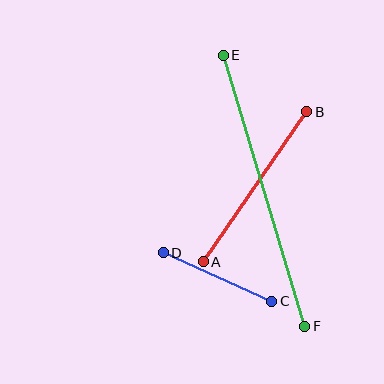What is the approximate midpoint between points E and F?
The midpoint is at approximately (264, 191) pixels.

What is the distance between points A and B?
The distance is approximately 182 pixels.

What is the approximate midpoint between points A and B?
The midpoint is at approximately (255, 187) pixels.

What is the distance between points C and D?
The distance is approximately 119 pixels.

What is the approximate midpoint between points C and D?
The midpoint is at approximately (218, 277) pixels.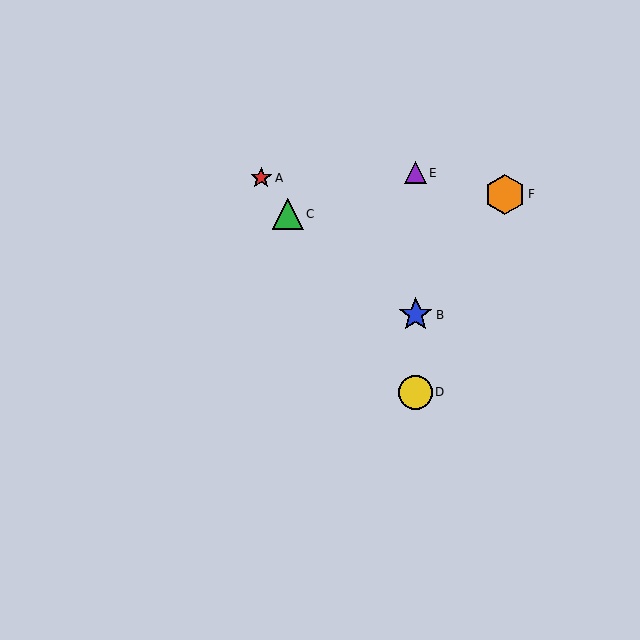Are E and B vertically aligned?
Yes, both are at x≈416.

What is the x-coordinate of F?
Object F is at x≈505.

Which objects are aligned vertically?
Objects B, D, E are aligned vertically.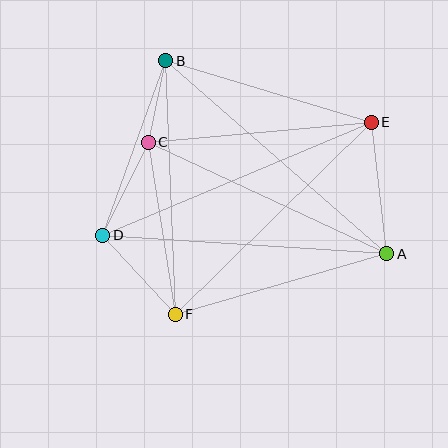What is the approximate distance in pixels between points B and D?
The distance between B and D is approximately 185 pixels.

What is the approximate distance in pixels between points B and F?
The distance between B and F is approximately 253 pixels.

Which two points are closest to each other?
Points B and C are closest to each other.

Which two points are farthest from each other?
Points A and B are farthest from each other.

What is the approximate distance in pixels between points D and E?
The distance between D and E is approximately 291 pixels.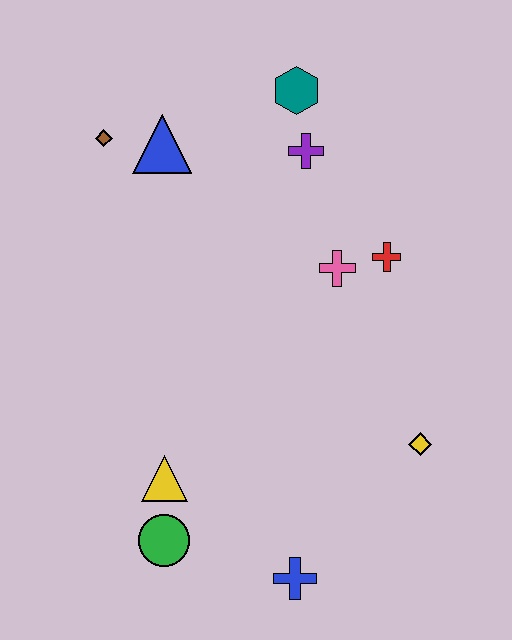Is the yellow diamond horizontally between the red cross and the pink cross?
No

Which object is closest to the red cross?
The pink cross is closest to the red cross.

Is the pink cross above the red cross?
No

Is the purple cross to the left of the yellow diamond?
Yes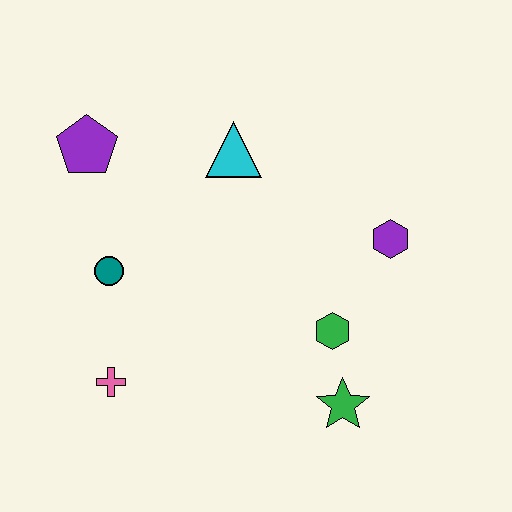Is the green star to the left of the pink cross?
No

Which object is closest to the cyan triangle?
The purple pentagon is closest to the cyan triangle.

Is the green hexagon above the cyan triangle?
No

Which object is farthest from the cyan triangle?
The green star is farthest from the cyan triangle.